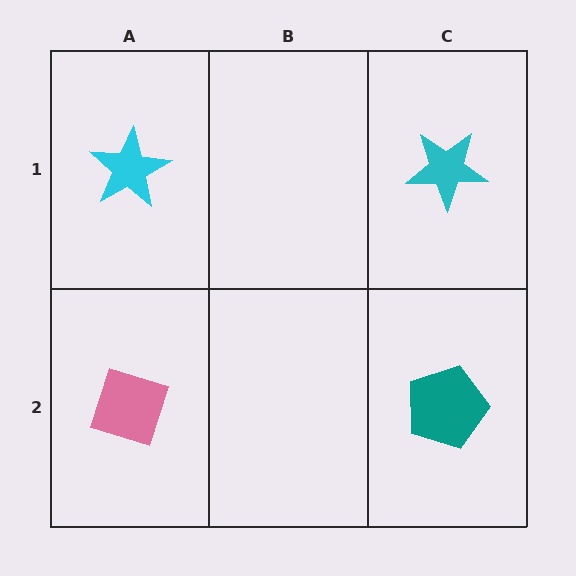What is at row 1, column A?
A cyan star.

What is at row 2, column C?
A teal pentagon.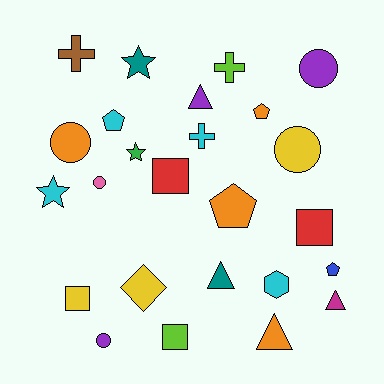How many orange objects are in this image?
There are 4 orange objects.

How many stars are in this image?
There are 3 stars.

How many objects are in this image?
There are 25 objects.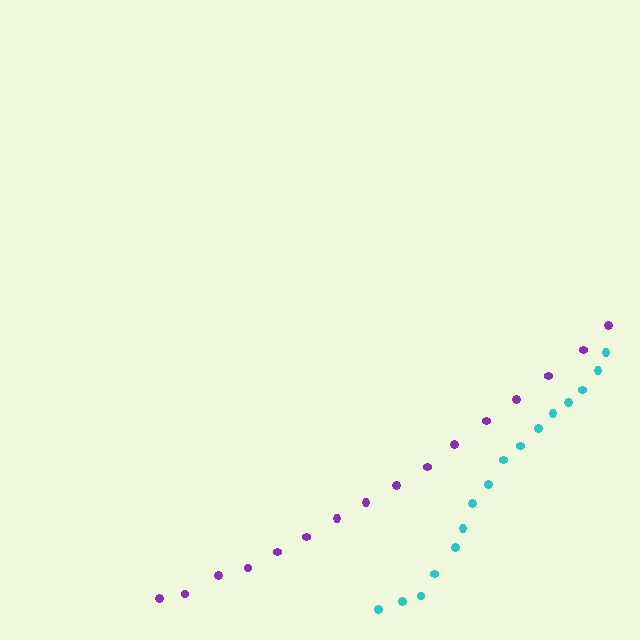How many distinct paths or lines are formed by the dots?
There are 2 distinct paths.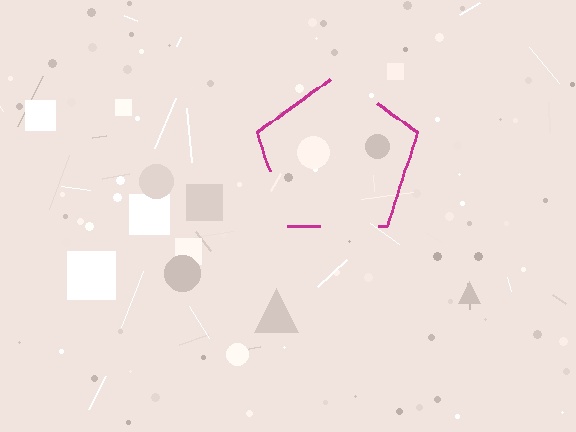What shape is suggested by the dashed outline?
The dashed outline suggests a pentagon.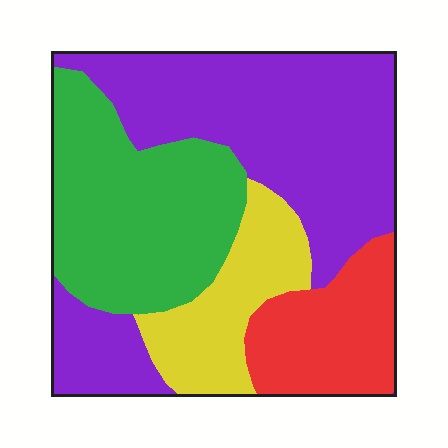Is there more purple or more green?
Purple.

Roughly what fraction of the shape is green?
Green takes up about one quarter (1/4) of the shape.